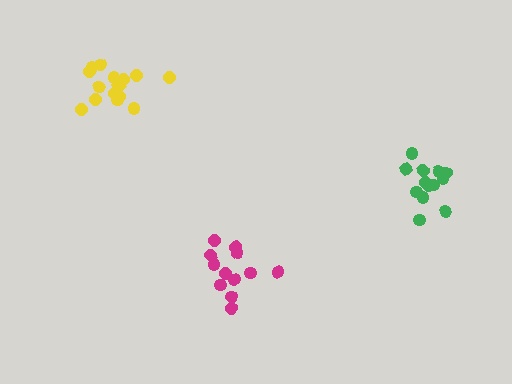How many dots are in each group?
Group 1: 16 dots, Group 2: 12 dots, Group 3: 13 dots (41 total).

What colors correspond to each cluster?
The clusters are colored: yellow, magenta, green.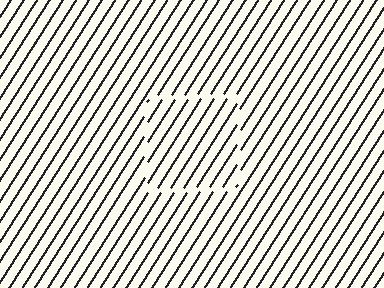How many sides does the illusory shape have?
4 sides — the line-ends trace a square.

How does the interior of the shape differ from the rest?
The interior of the shape contains the same grating, shifted by half a period — the contour is defined by the phase discontinuity where line-ends from the inner and outer gratings abut.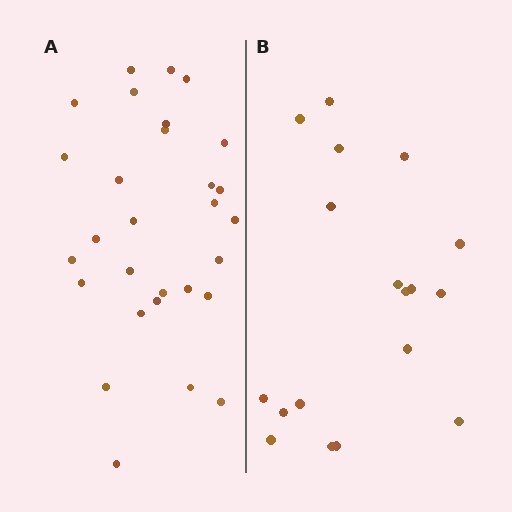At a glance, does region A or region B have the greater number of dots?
Region A (the left region) has more dots.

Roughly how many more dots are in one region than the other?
Region A has roughly 12 or so more dots than region B.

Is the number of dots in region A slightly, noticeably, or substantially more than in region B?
Region A has substantially more. The ratio is roughly 1.6 to 1.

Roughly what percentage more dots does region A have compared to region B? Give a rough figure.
About 60% more.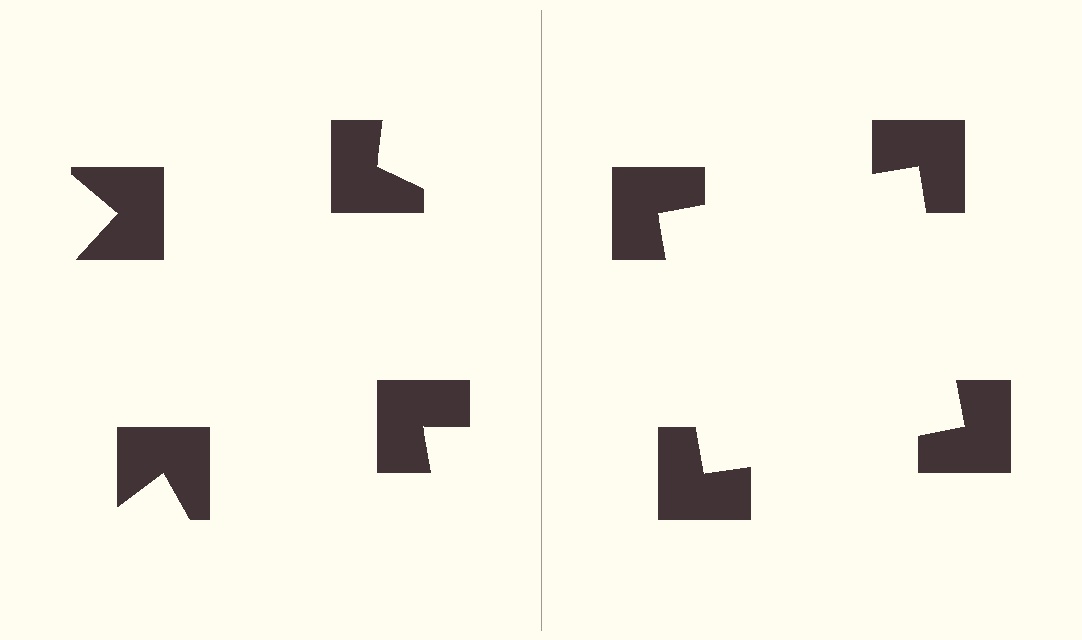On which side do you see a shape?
An illusory square appears on the right side. On the left side the wedge cuts are rotated, so no coherent shape forms.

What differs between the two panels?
The notched squares are positioned identically on both sides; only the wedge orientations differ. On the right they align to a square; on the left they are misaligned.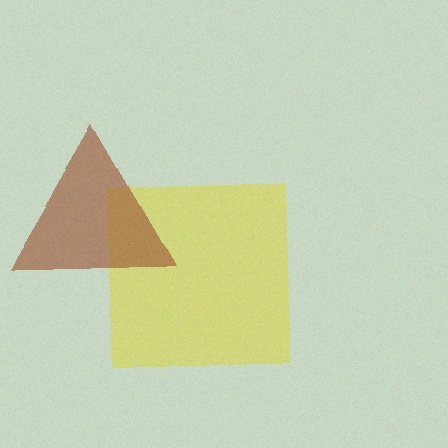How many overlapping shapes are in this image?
There are 2 overlapping shapes in the image.